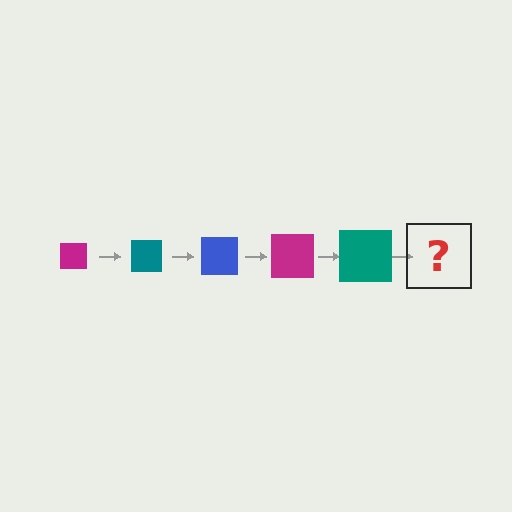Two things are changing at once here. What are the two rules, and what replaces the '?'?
The two rules are that the square grows larger each step and the color cycles through magenta, teal, and blue. The '?' should be a blue square, larger than the previous one.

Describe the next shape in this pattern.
It should be a blue square, larger than the previous one.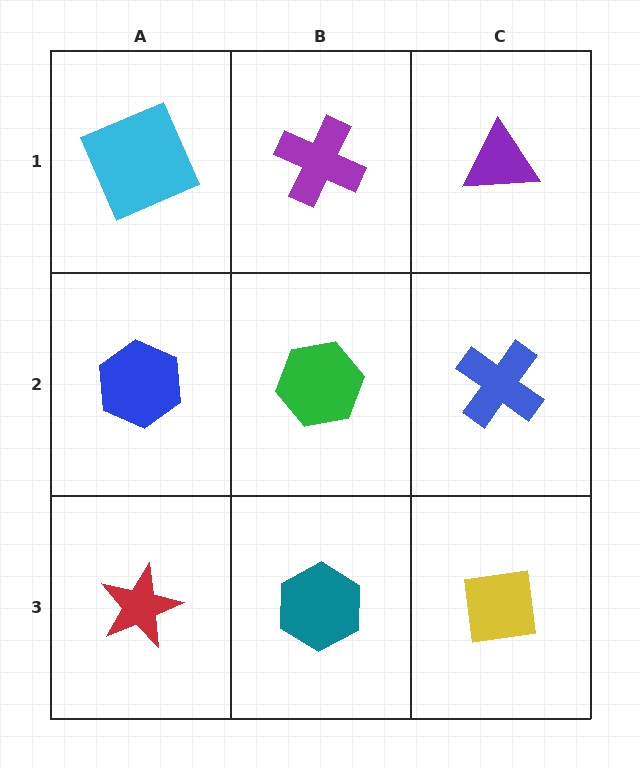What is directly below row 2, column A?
A red star.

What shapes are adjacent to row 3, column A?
A blue hexagon (row 2, column A), a teal hexagon (row 3, column B).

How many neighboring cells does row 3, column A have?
2.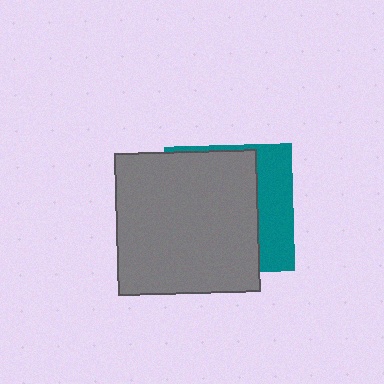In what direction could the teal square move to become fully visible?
The teal square could move right. That would shift it out from behind the gray square entirely.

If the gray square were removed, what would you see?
You would see the complete teal square.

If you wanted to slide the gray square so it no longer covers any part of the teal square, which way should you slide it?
Slide it left — that is the most direct way to separate the two shapes.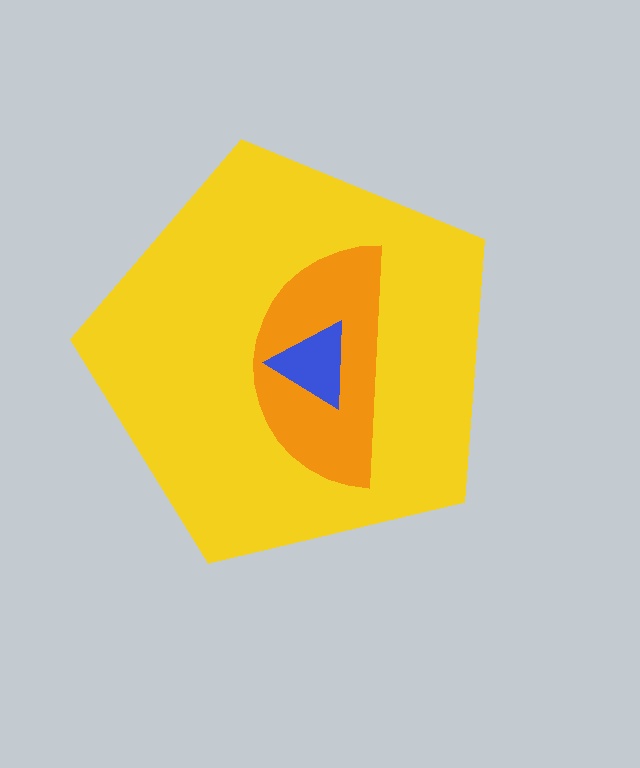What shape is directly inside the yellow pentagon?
The orange semicircle.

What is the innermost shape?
The blue triangle.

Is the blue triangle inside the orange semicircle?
Yes.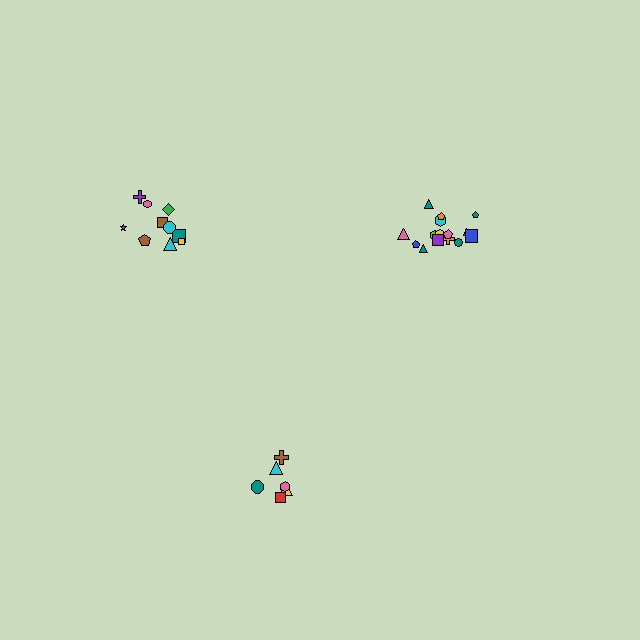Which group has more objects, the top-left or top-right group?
The top-right group.